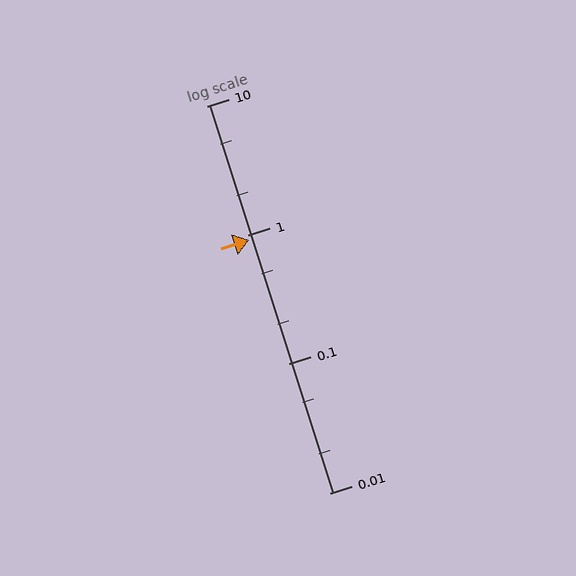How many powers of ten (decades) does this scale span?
The scale spans 3 decades, from 0.01 to 10.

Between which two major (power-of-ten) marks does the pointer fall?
The pointer is between 0.1 and 1.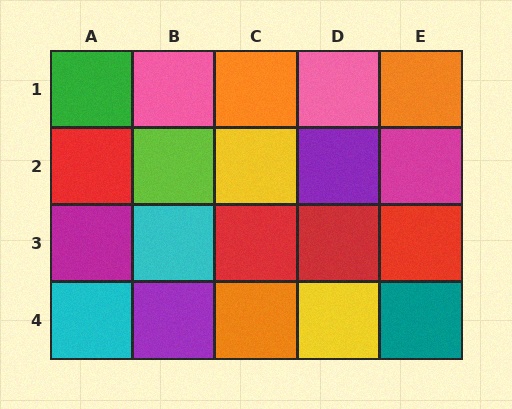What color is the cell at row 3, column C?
Red.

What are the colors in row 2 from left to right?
Red, lime, yellow, purple, magenta.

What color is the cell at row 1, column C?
Orange.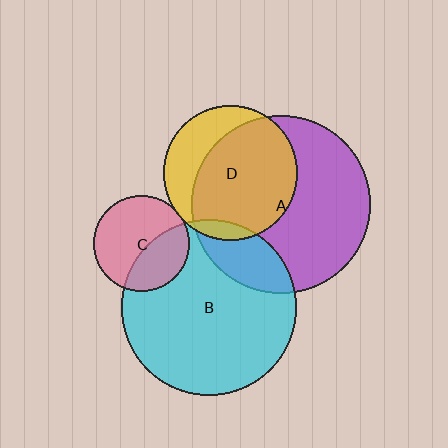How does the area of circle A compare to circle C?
Approximately 3.4 times.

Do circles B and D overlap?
Yes.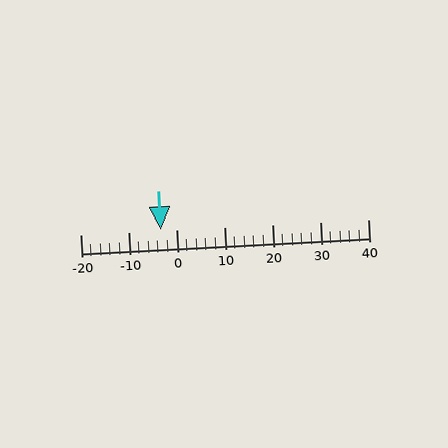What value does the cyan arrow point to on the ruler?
The cyan arrow points to approximately -3.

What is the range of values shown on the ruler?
The ruler shows values from -20 to 40.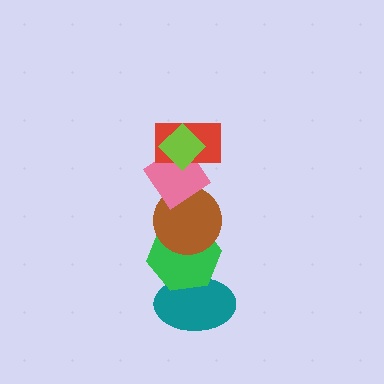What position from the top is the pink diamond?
The pink diamond is 3rd from the top.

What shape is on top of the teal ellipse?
The green hexagon is on top of the teal ellipse.